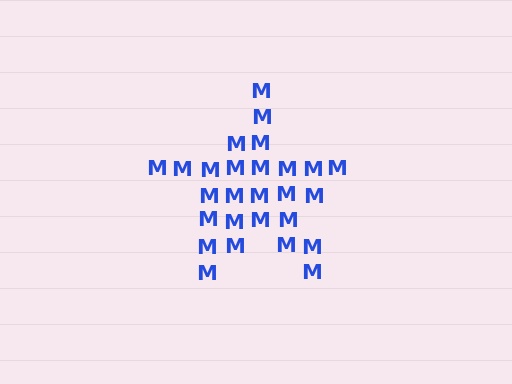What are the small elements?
The small elements are letter M's.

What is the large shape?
The large shape is a star.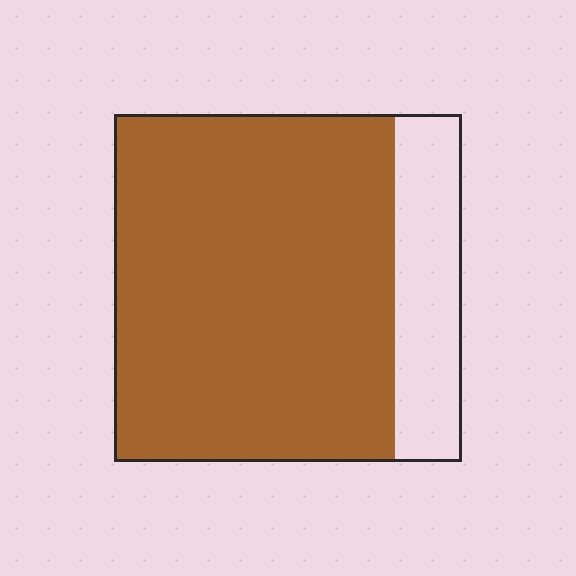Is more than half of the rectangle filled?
Yes.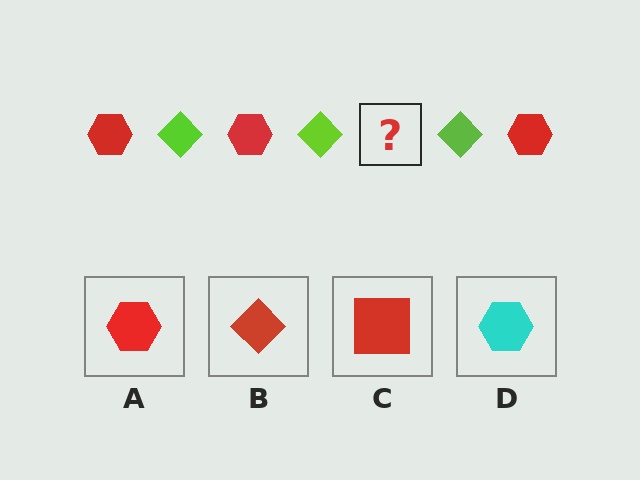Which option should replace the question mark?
Option A.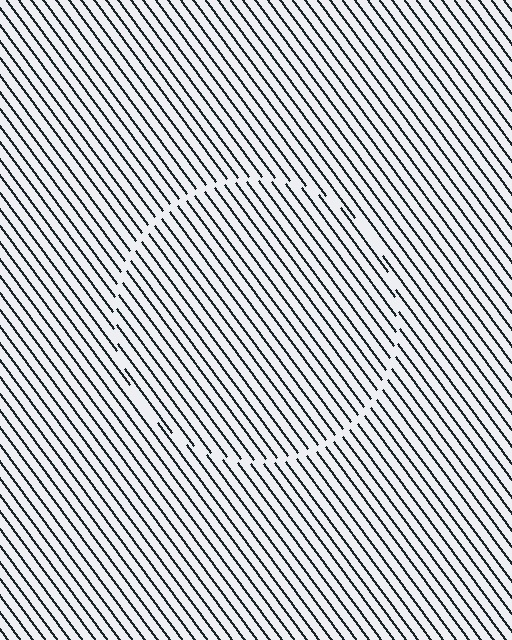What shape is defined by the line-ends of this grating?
An illusory circle. The interior of the shape contains the same grating, shifted by half a period — the contour is defined by the phase discontinuity where line-ends from the inner and outer gratings abut.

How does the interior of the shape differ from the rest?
The interior of the shape contains the same grating, shifted by half a period — the contour is defined by the phase discontinuity where line-ends from the inner and outer gratings abut.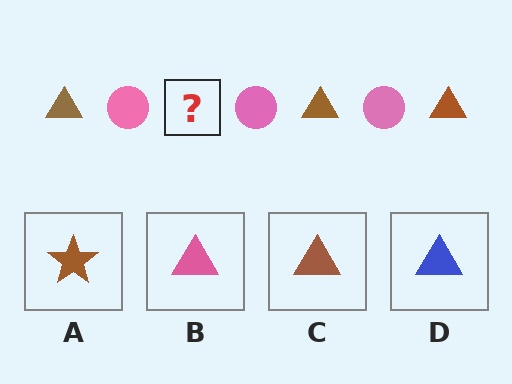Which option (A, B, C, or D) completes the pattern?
C.